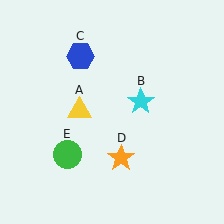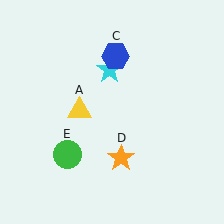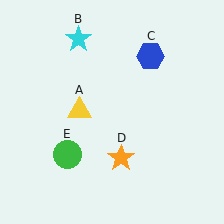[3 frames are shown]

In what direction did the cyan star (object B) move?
The cyan star (object B) moved up and to the left.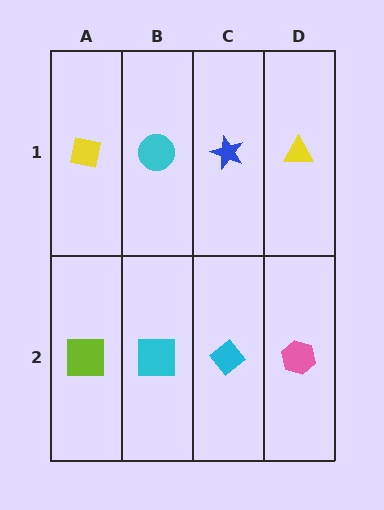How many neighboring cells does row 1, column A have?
2.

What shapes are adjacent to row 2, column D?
A yellow triangle (row 1, column D), a cyan diamond (row 2, column C).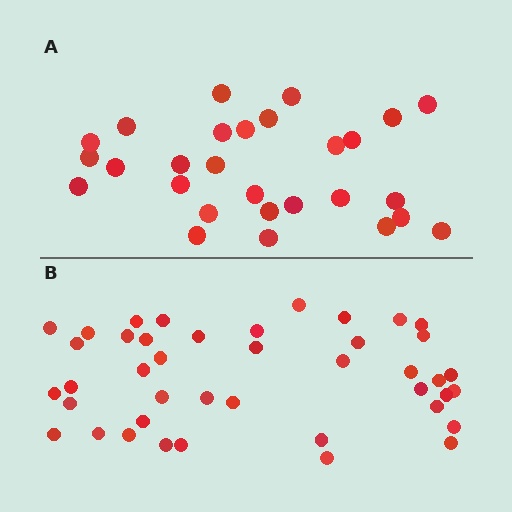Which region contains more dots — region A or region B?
Region B (the bottom region) has more dots.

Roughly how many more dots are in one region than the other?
Region B has approximately 15 more dots than region A.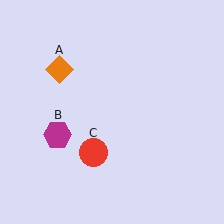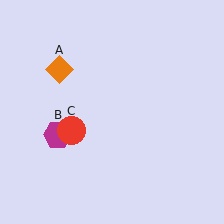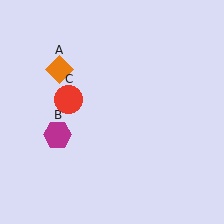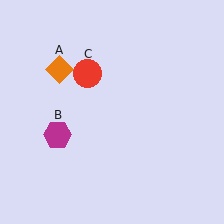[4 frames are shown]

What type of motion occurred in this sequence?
The red circle (object C) rotated clockwise around the center of the scene.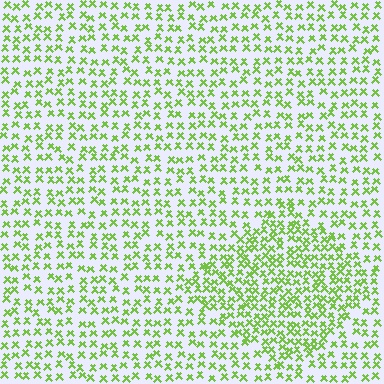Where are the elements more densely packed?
The elements are more densely packed inside the diamond boundary.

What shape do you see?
I see a diamond.